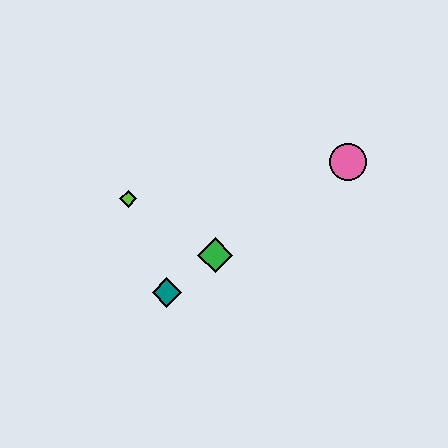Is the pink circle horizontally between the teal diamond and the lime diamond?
No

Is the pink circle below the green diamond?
No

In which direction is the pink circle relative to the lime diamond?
The pink circle is to the right of the lime diamond.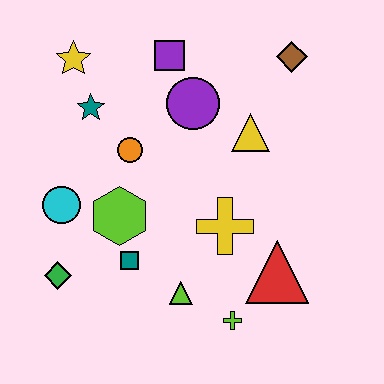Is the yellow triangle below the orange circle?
No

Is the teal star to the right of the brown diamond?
No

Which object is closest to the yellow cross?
The red triangle is closest to the yellow cross.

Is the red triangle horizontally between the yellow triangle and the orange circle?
No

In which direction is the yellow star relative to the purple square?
The yellow star is to the left of the purple square.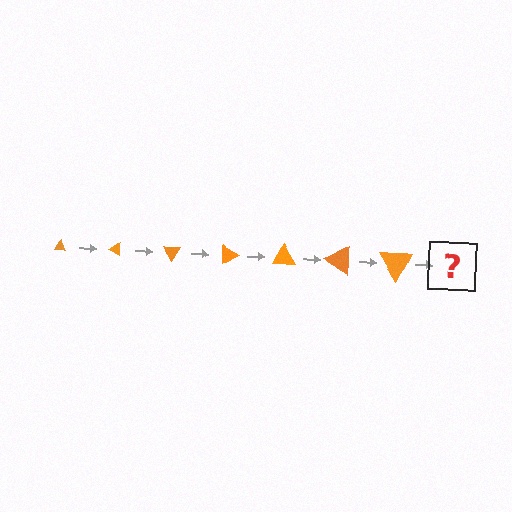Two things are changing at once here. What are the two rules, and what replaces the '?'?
The two rules are that the triangle grows larger each step and it rotates 30 degrees each step. The '?' should be a triangle, larger than the previous one and rotated 210 degrees from the start.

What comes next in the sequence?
The next element should be a triangle, larger than the previous one and rotated 210 degrees from the start.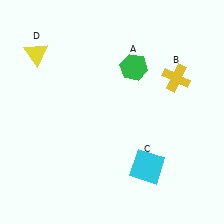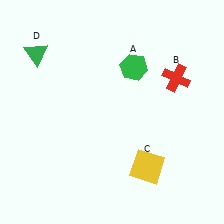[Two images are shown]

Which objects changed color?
B changed from yellow to red. C changed from cyan to yellow. D changed from yellow to green.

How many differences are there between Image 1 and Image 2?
There are 3 differences between the two images.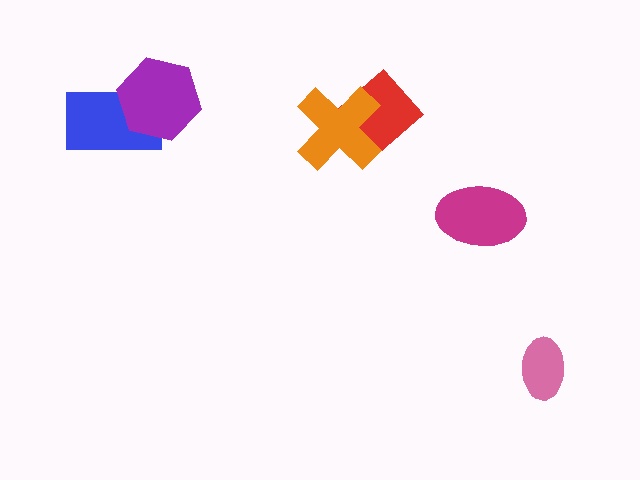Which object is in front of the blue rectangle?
The purple hexagon is in front of the blue rectangle.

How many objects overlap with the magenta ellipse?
0 objects overlap with the magenta ellipse.